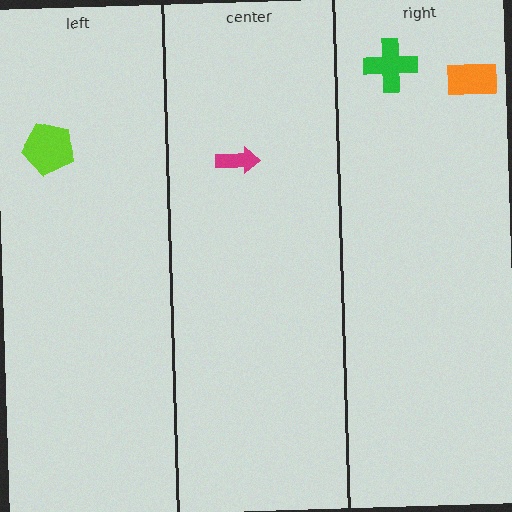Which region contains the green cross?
The right region.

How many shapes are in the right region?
2.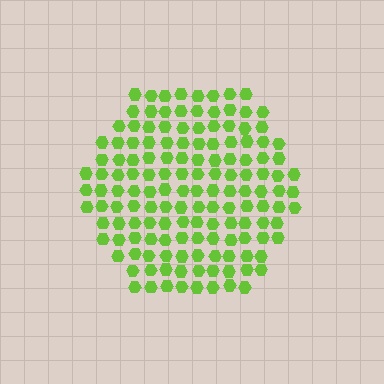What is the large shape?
The large shape is a hexagon.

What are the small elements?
The small elements are hexagons.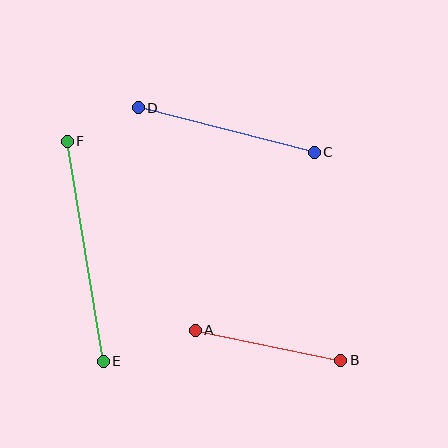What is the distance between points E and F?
The distance is approximately 223 pixels.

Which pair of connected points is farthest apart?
Points E and F are farthest apart.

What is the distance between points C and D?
The distance is approximately 182 pixels.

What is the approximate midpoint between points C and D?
The midpoint is at approximately (226, 130) pixels.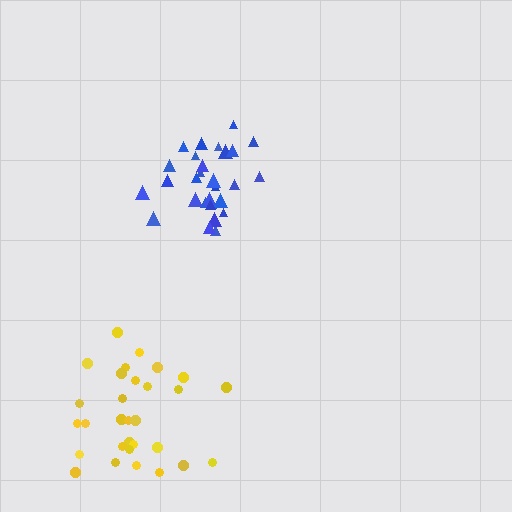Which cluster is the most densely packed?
Blue.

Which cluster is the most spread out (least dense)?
Yellow.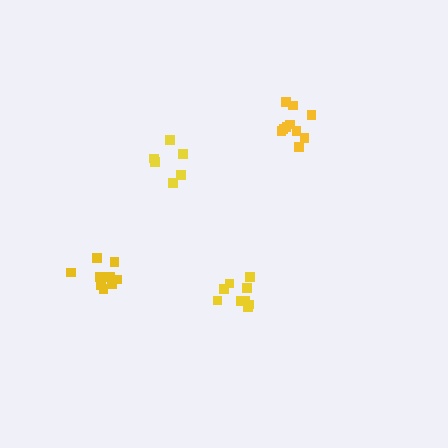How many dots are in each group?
Group 1: 6 dots, Group 2: 10 dots, Group 3: 9 dots, Group 4: 10 dots (35 total).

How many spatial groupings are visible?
There are 4 spatial groupings.